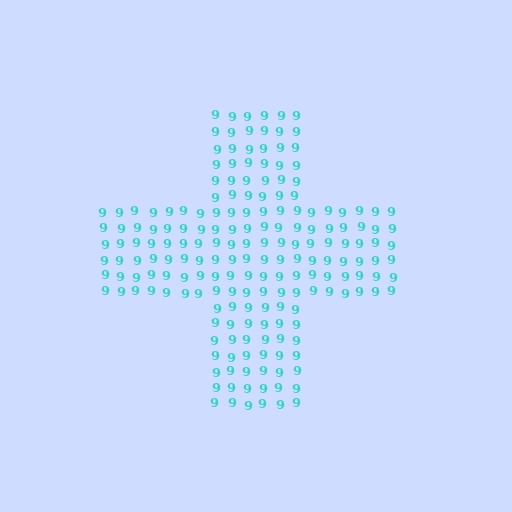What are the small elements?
The small elements are digit 9's.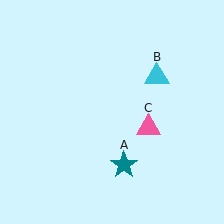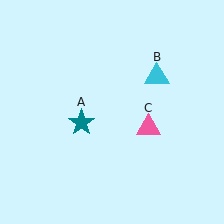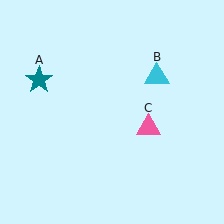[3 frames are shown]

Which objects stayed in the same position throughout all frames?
Cyan triangle (object B) and pink triangle (object C) remained stationary.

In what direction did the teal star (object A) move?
The teal star (object A) moved up and to the left.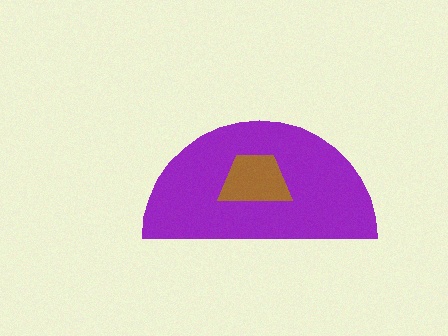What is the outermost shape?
The purple semicircle.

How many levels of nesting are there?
2.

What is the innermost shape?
The brown trapezoid.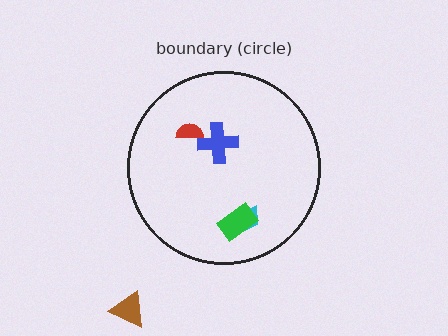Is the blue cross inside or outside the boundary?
Inside.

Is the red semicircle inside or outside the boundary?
Inside.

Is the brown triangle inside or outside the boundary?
Outside.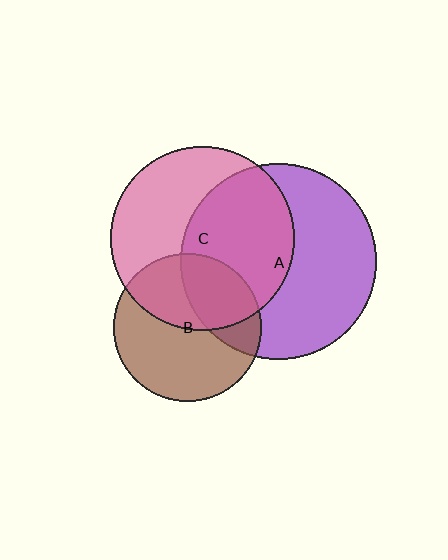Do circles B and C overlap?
Yes.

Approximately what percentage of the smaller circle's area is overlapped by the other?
Approximately 45%.